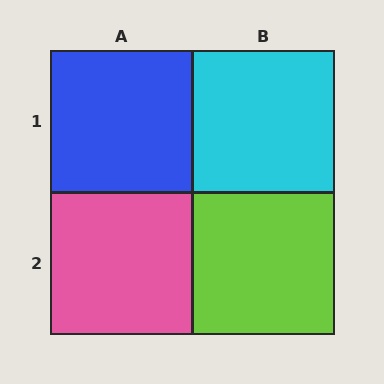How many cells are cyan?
1 cell is cyan.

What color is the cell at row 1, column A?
Blue.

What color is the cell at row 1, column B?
Cyan.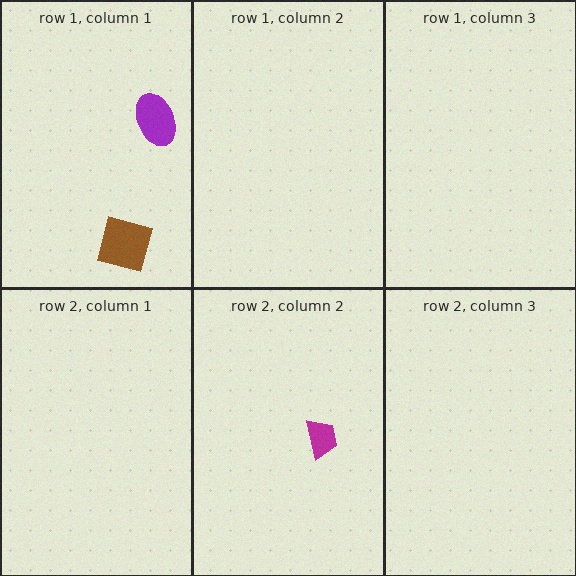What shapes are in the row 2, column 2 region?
The magenta trapezoid.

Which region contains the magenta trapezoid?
The row 2, column 2 region.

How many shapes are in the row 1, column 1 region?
2.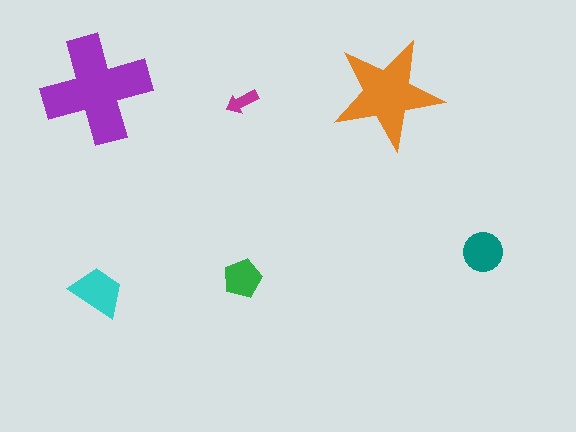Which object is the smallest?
The magenta arrow.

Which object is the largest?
The purple cross.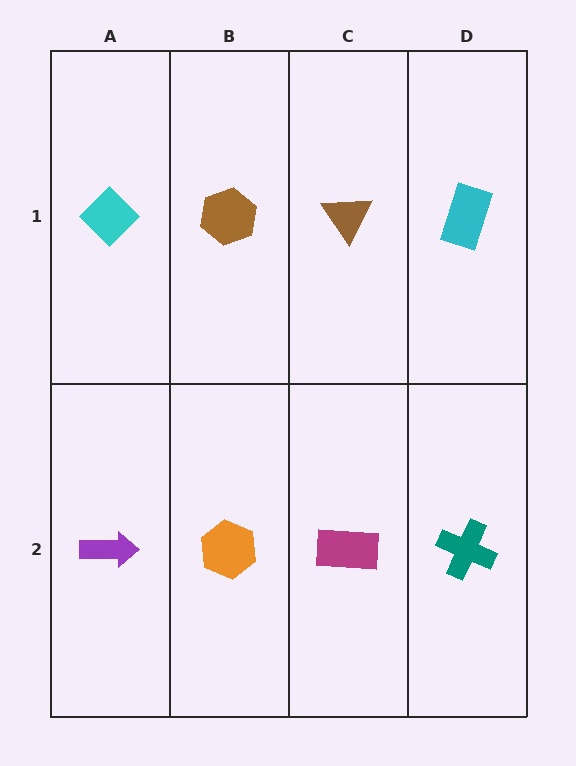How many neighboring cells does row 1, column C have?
3.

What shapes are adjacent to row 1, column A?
A purple arrow (row 2, column A), a brown hexagon (row 1, column B).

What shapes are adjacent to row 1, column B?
An orange hexagon (row 2, column B), a cyan diamond (row 1, column A), a brown triangle (row 1, column C).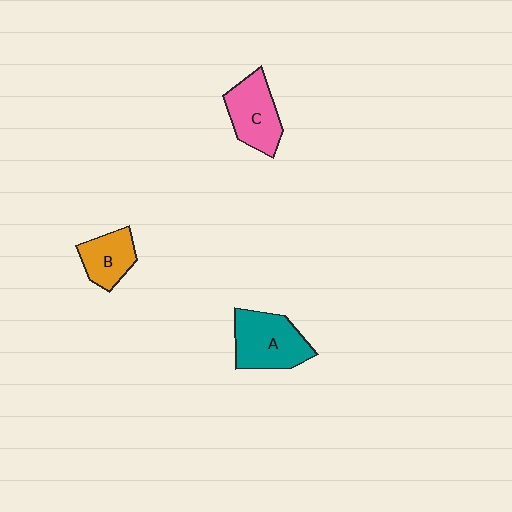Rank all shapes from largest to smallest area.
From largest to smallest: A (teal), C (pink), B (orange).